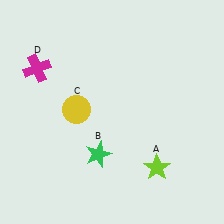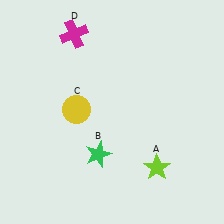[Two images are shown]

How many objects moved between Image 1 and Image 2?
1 object moved between the two images.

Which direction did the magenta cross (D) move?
The magenta cross (D) moved right.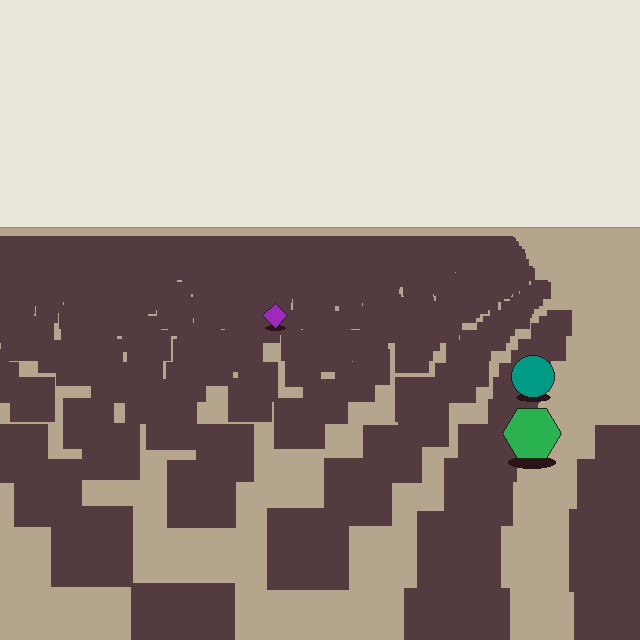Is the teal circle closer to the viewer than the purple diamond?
Yes. The teal circle is closer — you can tell from the texture gradient: the ground texture is coarser near it.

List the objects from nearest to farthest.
From nearest to farthest: the green hexagon, the teal circle, the purple diamond.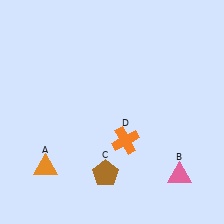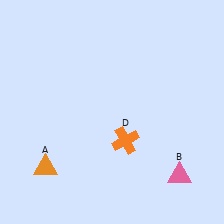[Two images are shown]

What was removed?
The brown pentagon (C) was removed in Image 2.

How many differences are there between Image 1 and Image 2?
There is 1 difference between the two images.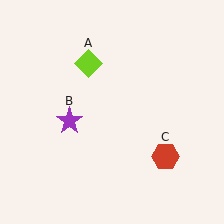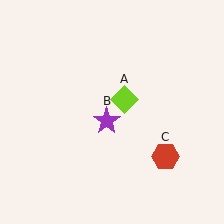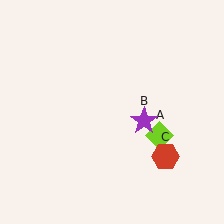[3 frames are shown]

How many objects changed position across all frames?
2 objects changed position: lime diamond (object A), purple star (object B).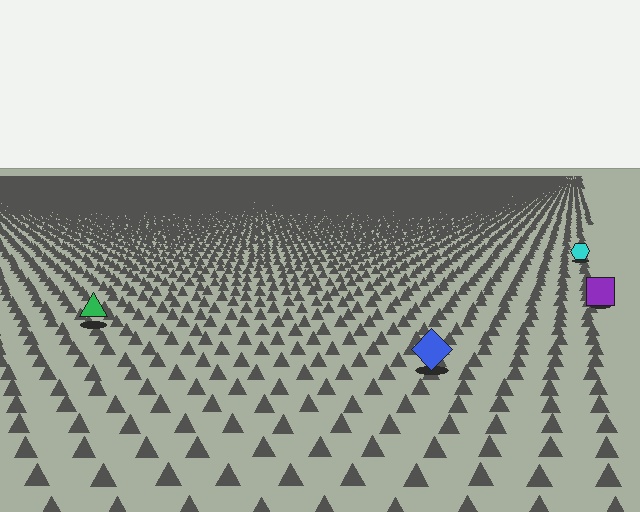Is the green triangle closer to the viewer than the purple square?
Yes. The green triangle is closer — you can tell from the texture gradient: the ground texture is coarser near it.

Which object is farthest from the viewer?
The cyan hexagon is farthest from the viewer. It appears smaller and the ground texture around it is denser.